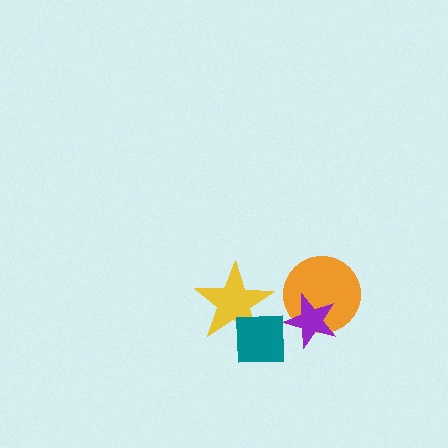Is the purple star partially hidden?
Yes, it is partially covered by another shape.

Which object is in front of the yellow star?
The teal square is in front of the yellow star.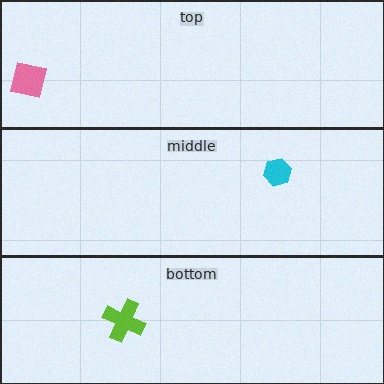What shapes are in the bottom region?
The lime cross.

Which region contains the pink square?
The top region.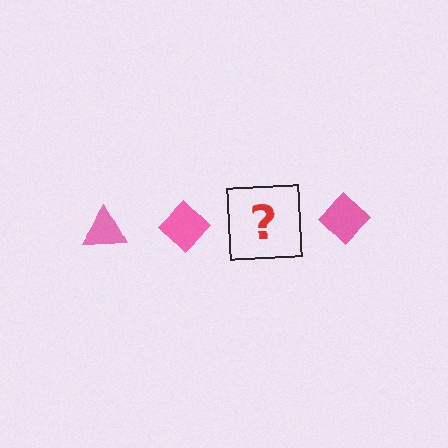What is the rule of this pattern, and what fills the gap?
The rule is that the pattern cycles through triangle, diamond shapes in pink. The gap should be filled with a pink triangle.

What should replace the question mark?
The question mark should be replaced with a pink triangle.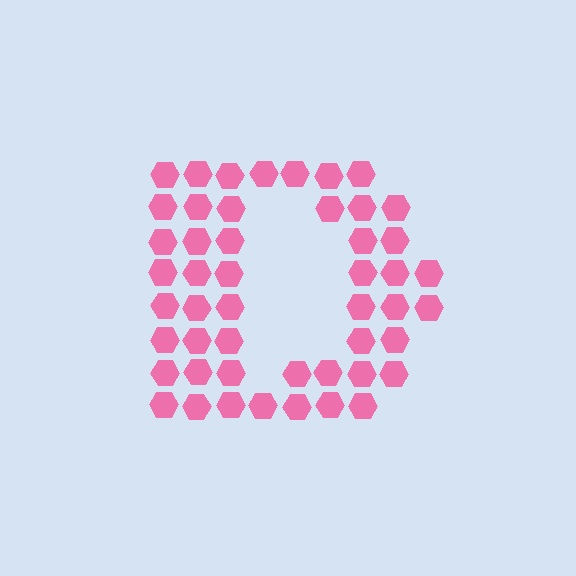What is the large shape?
The large shape is the letter D.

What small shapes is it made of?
It is made of small hexagons.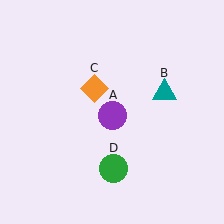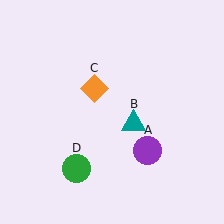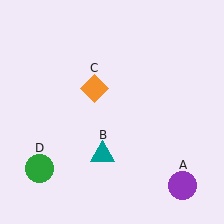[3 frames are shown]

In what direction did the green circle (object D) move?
The green circle (object D) moved left.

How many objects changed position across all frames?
3 objects changed position: purple circle (object A), teal triangle (object B), green circle (object D).